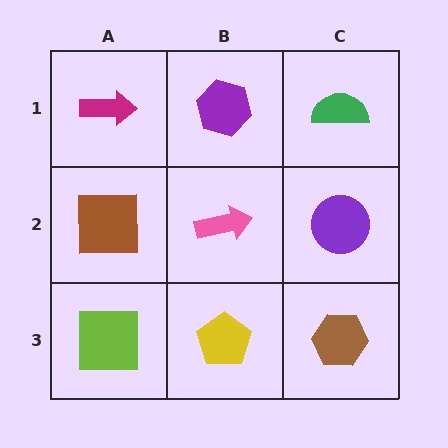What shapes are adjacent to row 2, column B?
A purple hexagon (row 1, column B), a yellow pentagon (row 3, column B), a brown square (row 2, column A), a purple circle (row 2, column C).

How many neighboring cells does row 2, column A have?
3.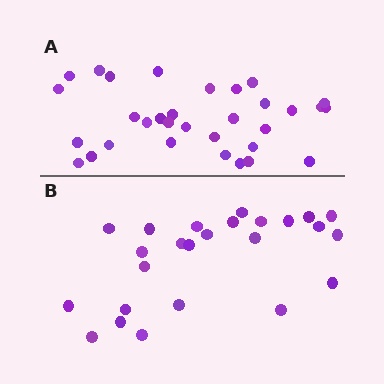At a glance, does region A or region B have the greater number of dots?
Region A (the top region) has more dots.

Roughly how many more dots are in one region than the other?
Region A has roughly 8 or so more dots than region B.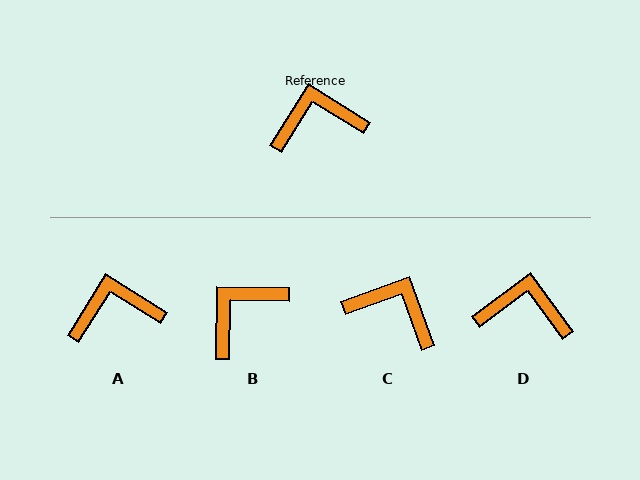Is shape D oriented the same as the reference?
No, it is off by about 21 degrees.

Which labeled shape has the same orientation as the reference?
A.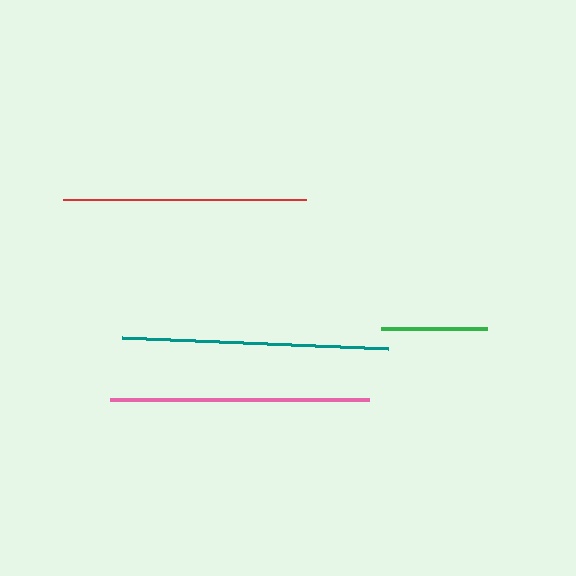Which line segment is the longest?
The teal line is the longest at approximately 267 pixels.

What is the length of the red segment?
The red segment is approximately 243 pixels long.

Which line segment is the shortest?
The green line is the shortest at approximately 107 pixels.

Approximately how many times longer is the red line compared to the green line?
The red line is approximately 2.3 times the length of the green line.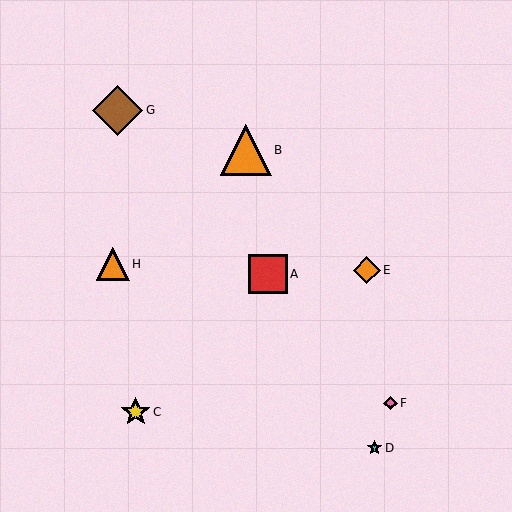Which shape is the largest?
The orange triangle (labeled B) is the largest.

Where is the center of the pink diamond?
The center of the pink diamond is at (391, 403).